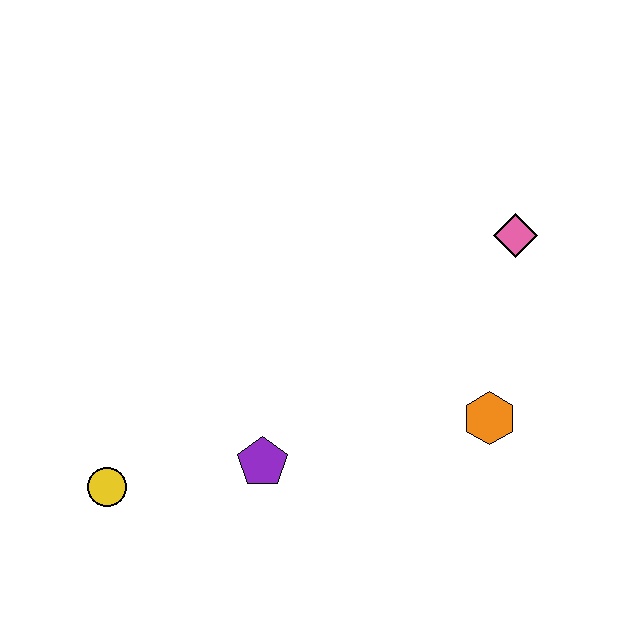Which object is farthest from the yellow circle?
The pink diamond is farthest from the yellow circle.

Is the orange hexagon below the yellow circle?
No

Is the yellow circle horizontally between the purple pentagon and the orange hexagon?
No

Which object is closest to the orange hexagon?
The pink diamond is closest to the orange hexagon.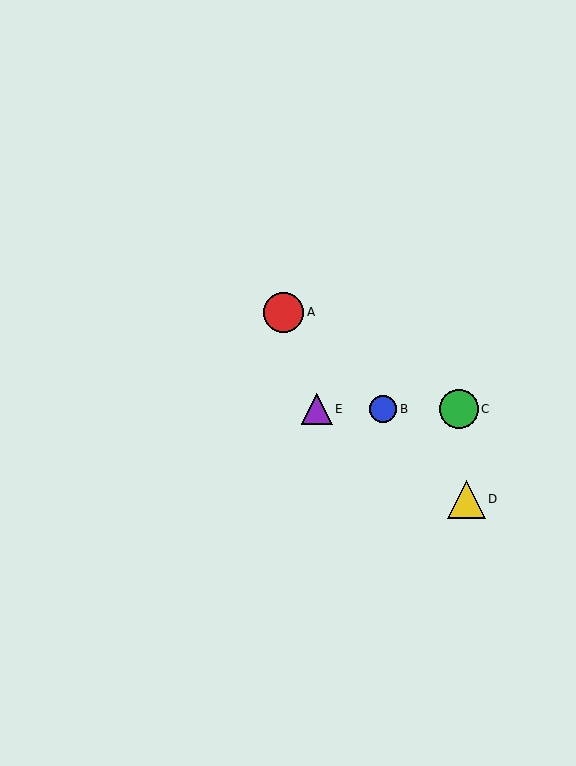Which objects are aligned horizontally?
Objects B, C, E are aligned horizontally.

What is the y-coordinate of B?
Object B is at y≈409.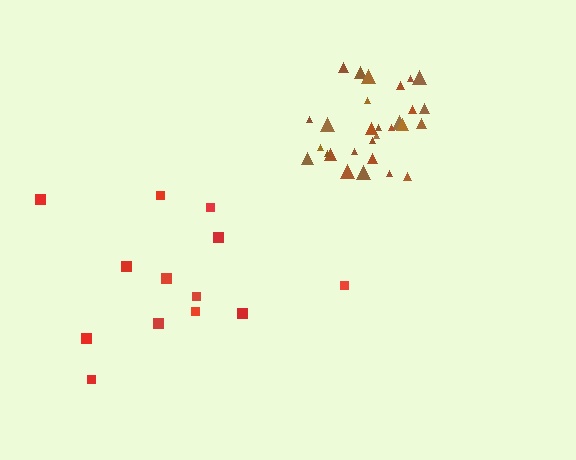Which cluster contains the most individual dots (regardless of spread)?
Brown (29).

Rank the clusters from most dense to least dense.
brown, red.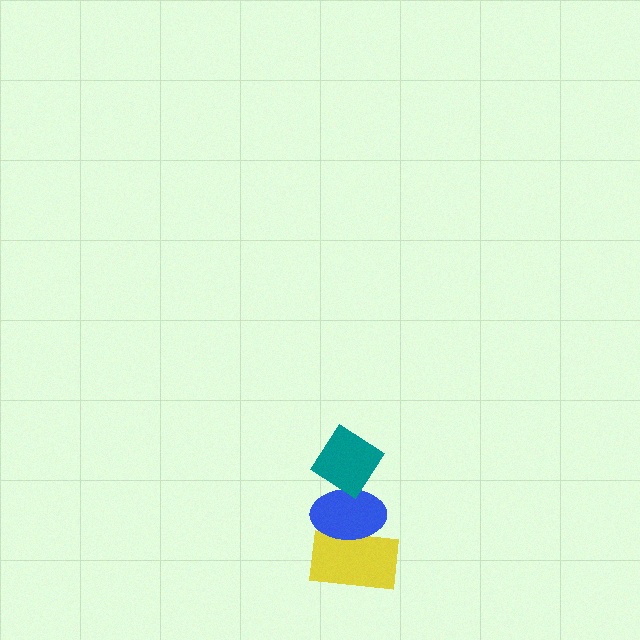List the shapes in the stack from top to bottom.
From top to bottom: the teal diamond, the blue ellipse, the yellow rectangle.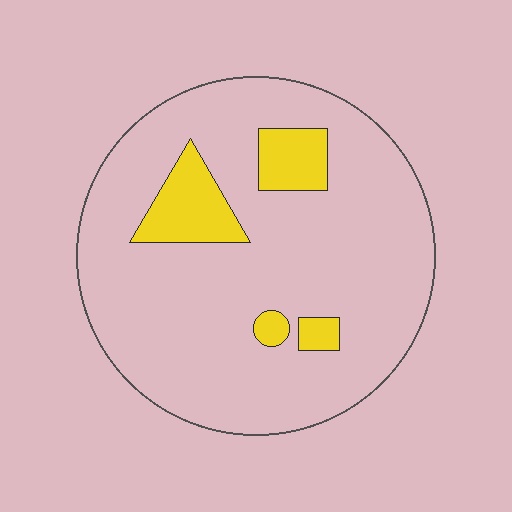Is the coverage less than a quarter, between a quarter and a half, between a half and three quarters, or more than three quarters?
Less than a quarter.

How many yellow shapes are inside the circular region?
4.